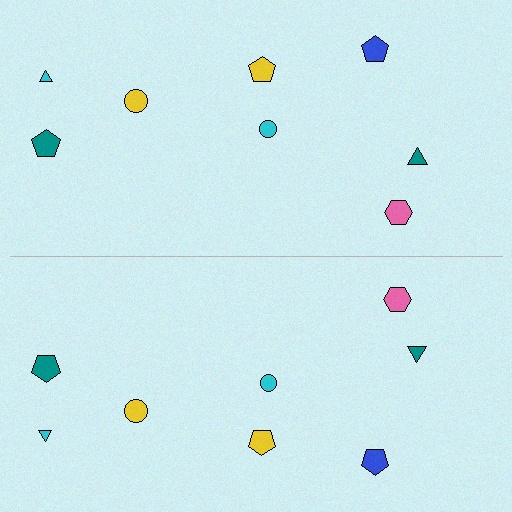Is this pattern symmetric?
Yes, this pattern has bilateral (reflection) symmetry.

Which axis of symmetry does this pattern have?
The pattern has a horizontal axis of symmetry running through the center of the image.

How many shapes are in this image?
There are 16 shapes in this image.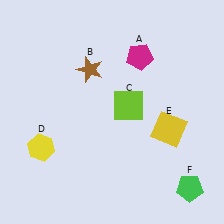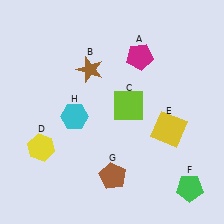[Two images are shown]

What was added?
A brown pentagon (G), a cyan hexagon (H) were added in Image 2.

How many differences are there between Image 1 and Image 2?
There are 2 differences between the two images.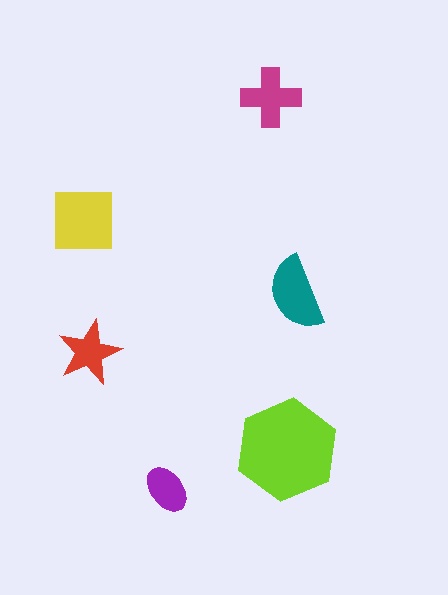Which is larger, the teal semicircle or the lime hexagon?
The lime hexagon.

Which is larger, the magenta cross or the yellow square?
The yellow square.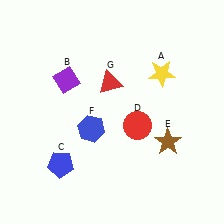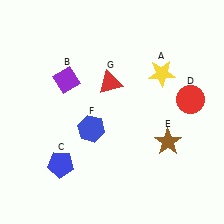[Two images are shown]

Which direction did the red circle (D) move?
The red circle (D) moved right.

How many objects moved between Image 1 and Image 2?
1 object moved between the two images.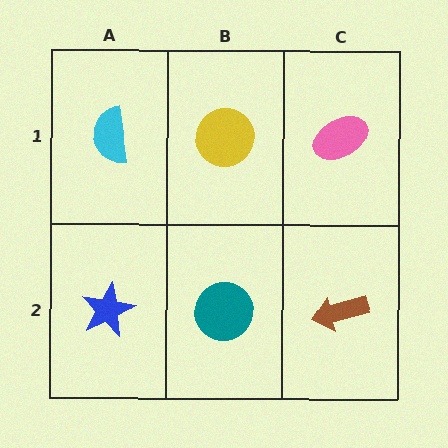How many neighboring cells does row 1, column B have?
3.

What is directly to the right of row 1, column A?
A yellow circle.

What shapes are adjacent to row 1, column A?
A blue star (row 2, column A), a yellow circle (row 1, column B).